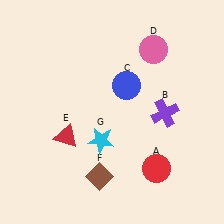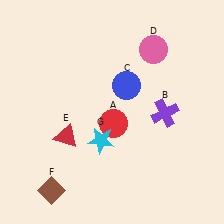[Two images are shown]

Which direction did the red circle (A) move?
The red circle (A) moved up.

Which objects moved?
The objects that moved are: the red circle (A), the brown diamond (F).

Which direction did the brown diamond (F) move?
The brown diamond (F) moved left.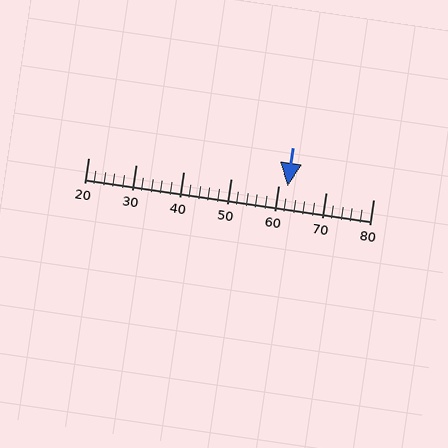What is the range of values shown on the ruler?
The ruler shows values from 20 to 80.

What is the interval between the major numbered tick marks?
The major tick marks are spaced 10 units apart.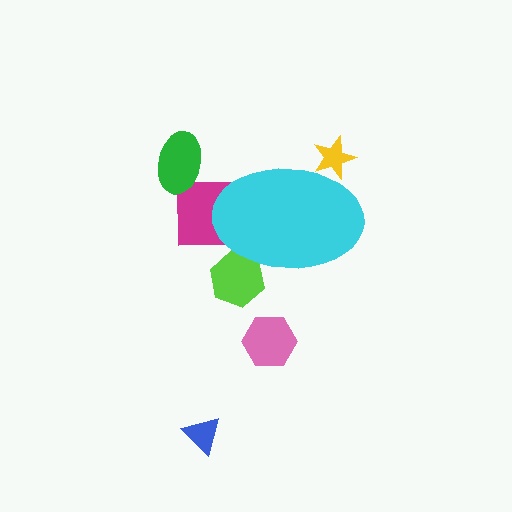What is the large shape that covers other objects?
A cyan ellipse.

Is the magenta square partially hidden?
Yes, the magenta square is partially hidden behind the cyan ellipse.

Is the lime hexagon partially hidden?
Yes, the lime hexagon is partially hidden behind the cyan ellipse.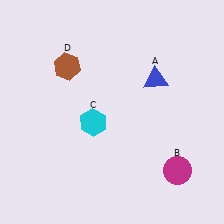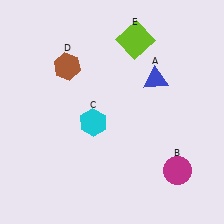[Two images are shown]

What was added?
A lime square (E) was added in Image 2.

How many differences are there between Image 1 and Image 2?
There is 1 difference between the two images.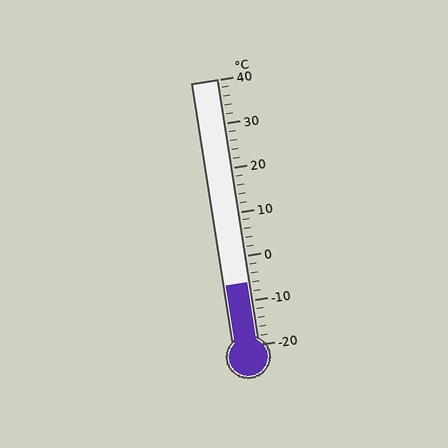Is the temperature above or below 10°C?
The temperature is below 10°C.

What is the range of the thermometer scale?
The thermometer scale ranges from -20°C to 40°C.